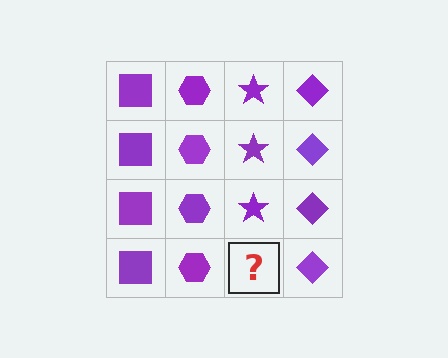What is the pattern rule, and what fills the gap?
The rule is that each column has a consistent shape. The gap should be filled with a purple star.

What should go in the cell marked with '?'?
The missing cell should contain a purple star.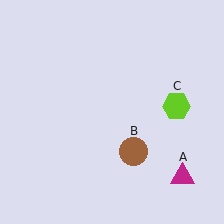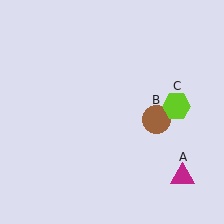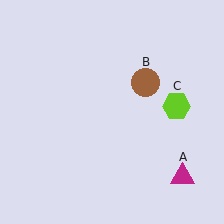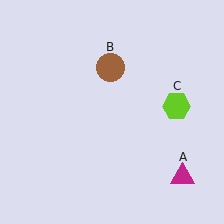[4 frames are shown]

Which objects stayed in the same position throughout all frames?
Magenta triangle (object A) and lime hexagon (object C) remained stationary.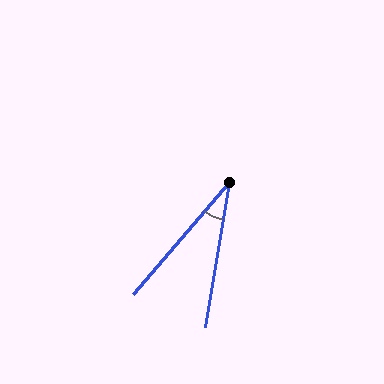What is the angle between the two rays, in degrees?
Approximately 31 degrees.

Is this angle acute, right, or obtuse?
It is acute.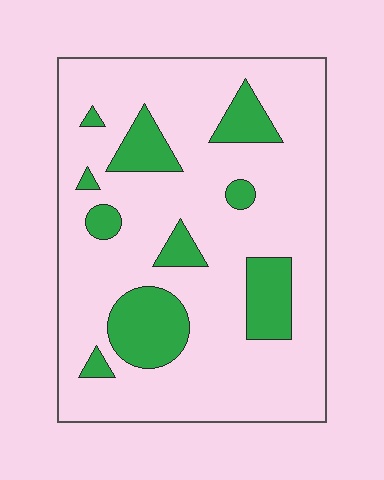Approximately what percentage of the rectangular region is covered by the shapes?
Approximately 20%.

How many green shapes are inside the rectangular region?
10.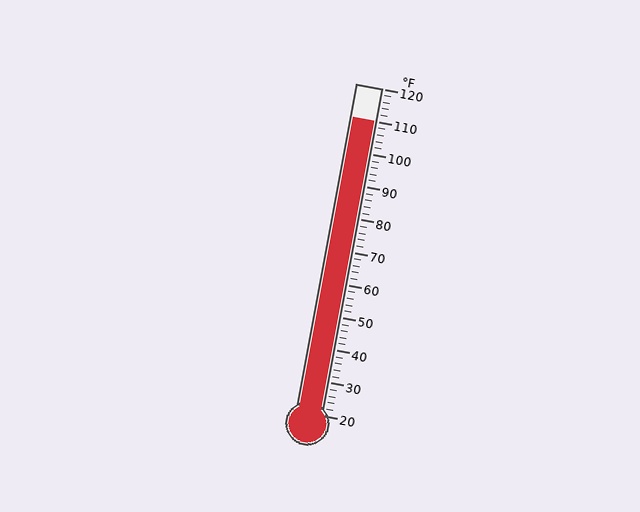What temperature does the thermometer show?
The thermometer shows approximately 110°F.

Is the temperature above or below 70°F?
The temperature is above 70°F.